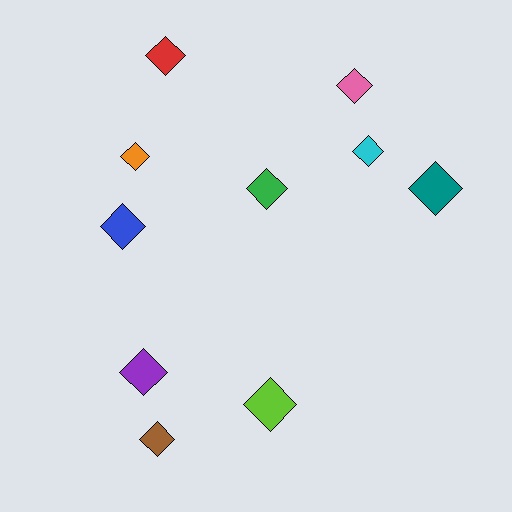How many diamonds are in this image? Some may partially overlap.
There are 10 diamonds.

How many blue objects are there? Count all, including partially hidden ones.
There is 1 blue object.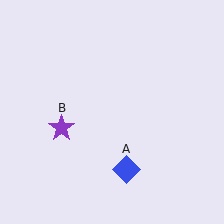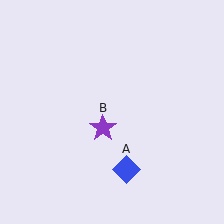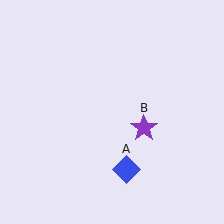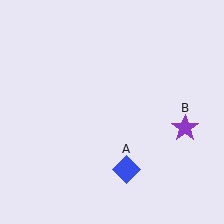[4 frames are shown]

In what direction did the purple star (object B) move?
The purple star (object B) moved right.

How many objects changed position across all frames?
1 object changed position: purple star (object B).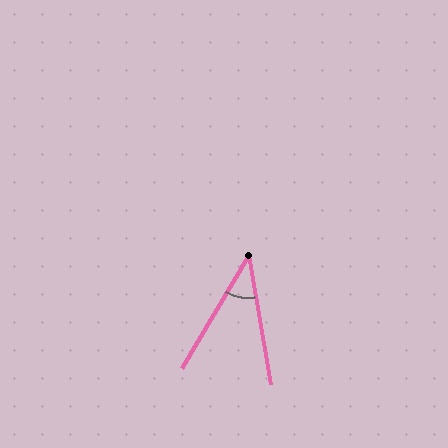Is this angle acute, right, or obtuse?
It is acute.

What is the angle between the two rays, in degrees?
Approximately 40 degrees.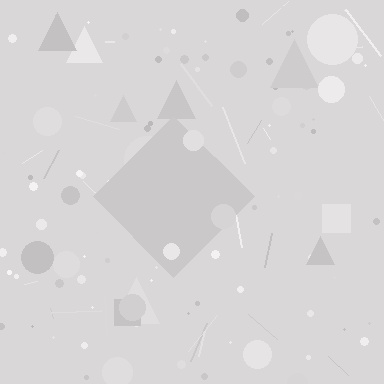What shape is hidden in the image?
A diamond is hidden in the image.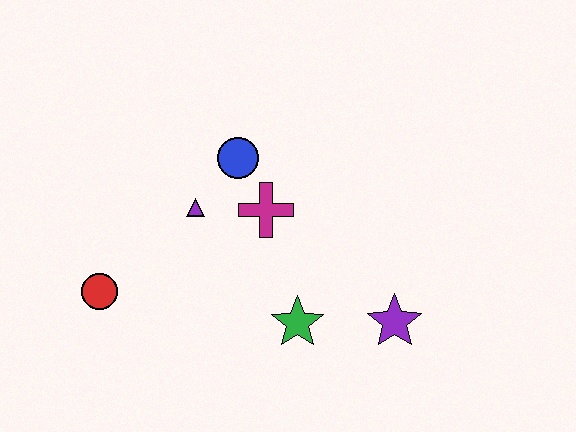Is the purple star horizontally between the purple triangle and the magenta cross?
No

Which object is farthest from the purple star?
The red circle is farthest from the purple star.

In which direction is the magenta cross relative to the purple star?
The magenta cross is to the left of the purple star.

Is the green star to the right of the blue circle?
Yes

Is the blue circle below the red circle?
No